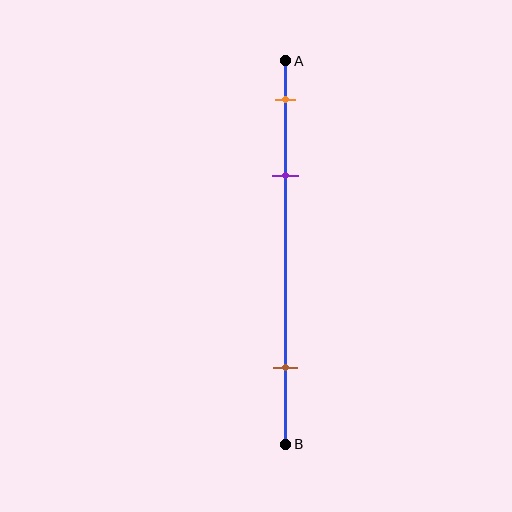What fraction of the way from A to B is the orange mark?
The orange mark is approximately 10% (0.1) of the way from A to B.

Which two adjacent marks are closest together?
The orange and purple marks are the closest adjacent pair.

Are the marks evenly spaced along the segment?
No, the marks are not evenly spaced.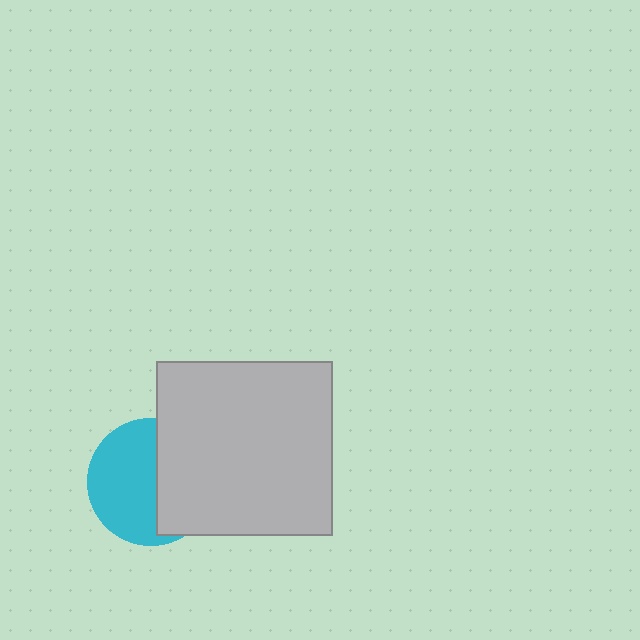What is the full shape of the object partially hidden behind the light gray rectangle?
The partially hidden object is a cyan circle.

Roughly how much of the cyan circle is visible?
About half of it is visible (roughly 56%).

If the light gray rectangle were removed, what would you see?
You would see the complete cyan circle.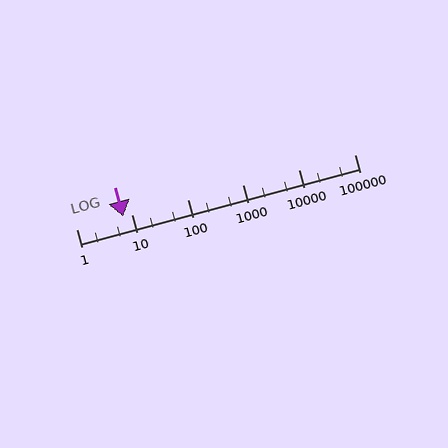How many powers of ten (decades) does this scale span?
The scale spans 5 decades, from 1 to 100000.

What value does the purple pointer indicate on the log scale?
The pointer indicates approximately 6.9.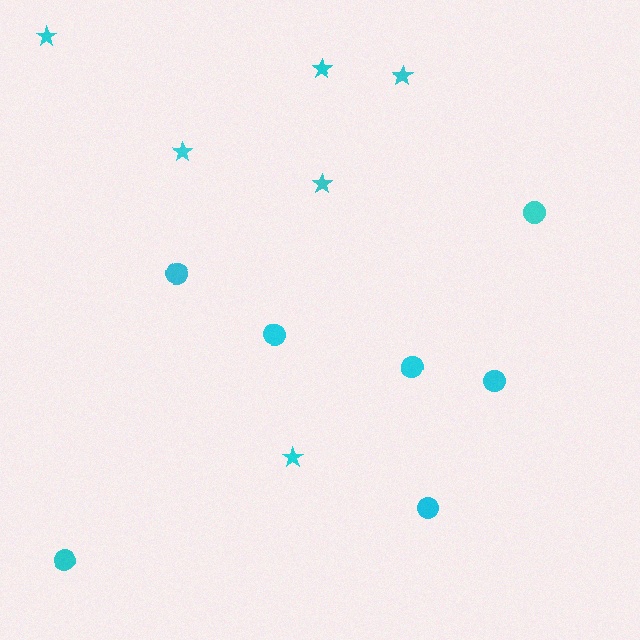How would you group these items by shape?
There are 2 groups: one group of stars (6) and one group of circles (7).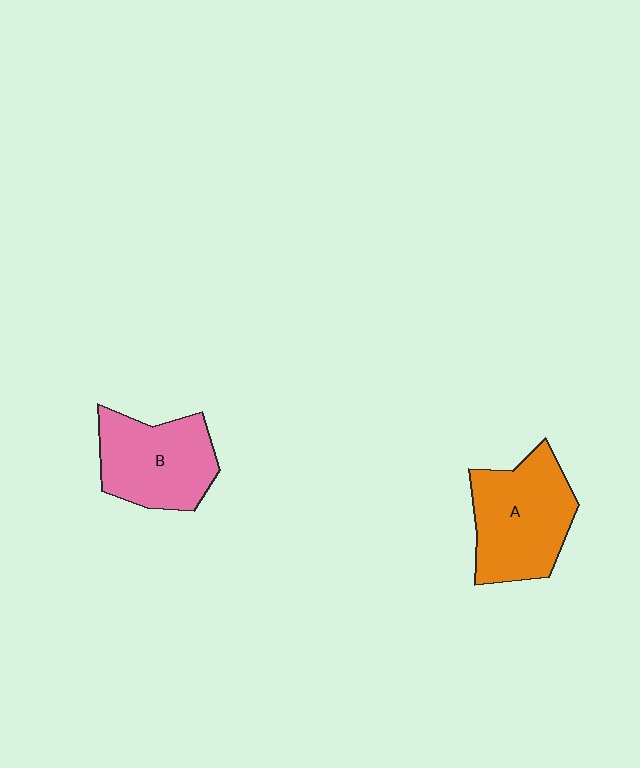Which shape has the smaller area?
Shape B (pink).